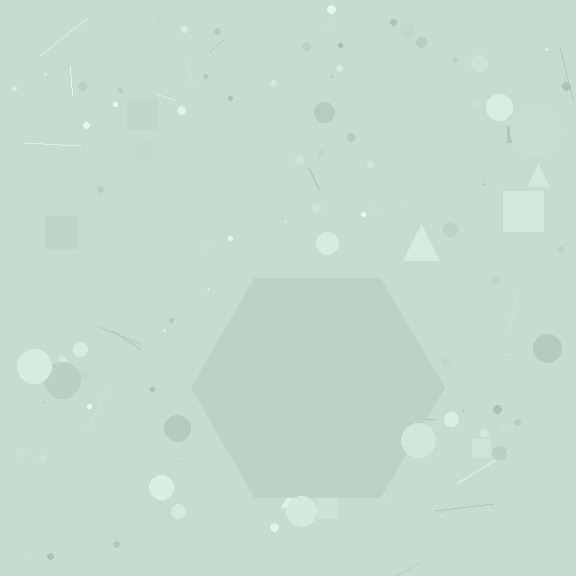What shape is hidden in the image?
A hexagon is hidden in the image.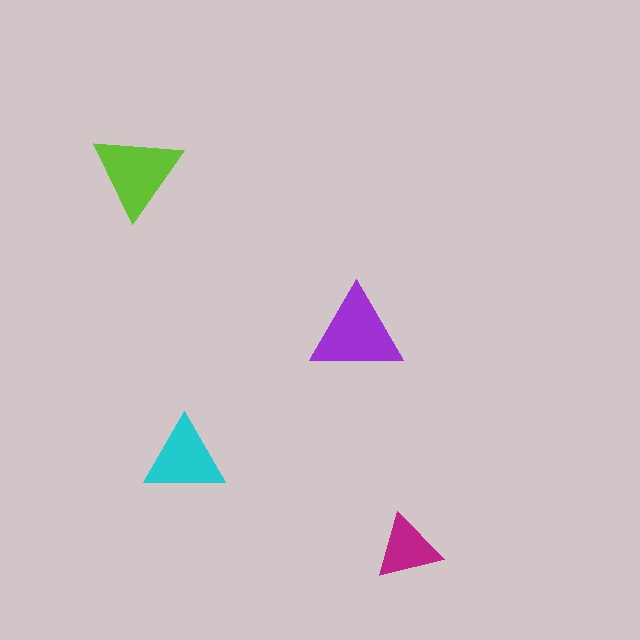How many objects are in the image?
There are 4 objects in the image.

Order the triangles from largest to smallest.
the purple one, the lime one, the cyan one, the magenta one.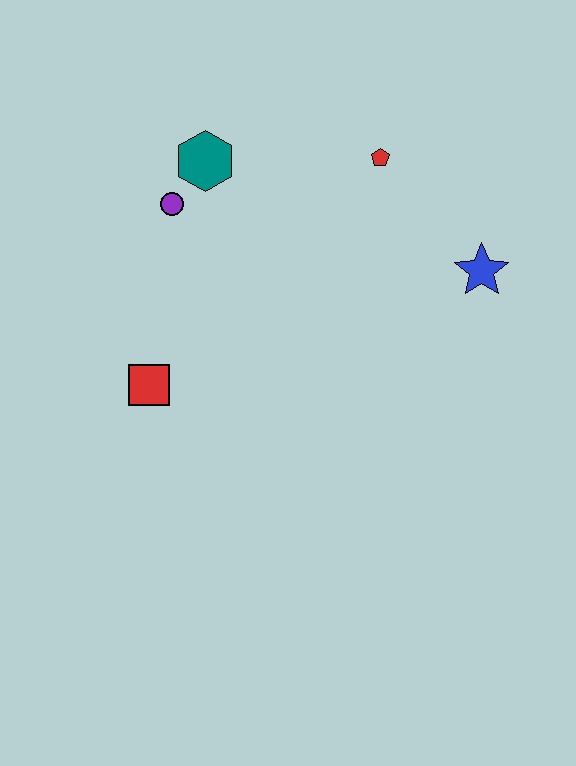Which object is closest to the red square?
The purple circle is closest to the red square.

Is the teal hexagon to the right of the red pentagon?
No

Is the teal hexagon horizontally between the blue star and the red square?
Yes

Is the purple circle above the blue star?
Yes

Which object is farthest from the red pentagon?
The red square is farthest from the red pentagon.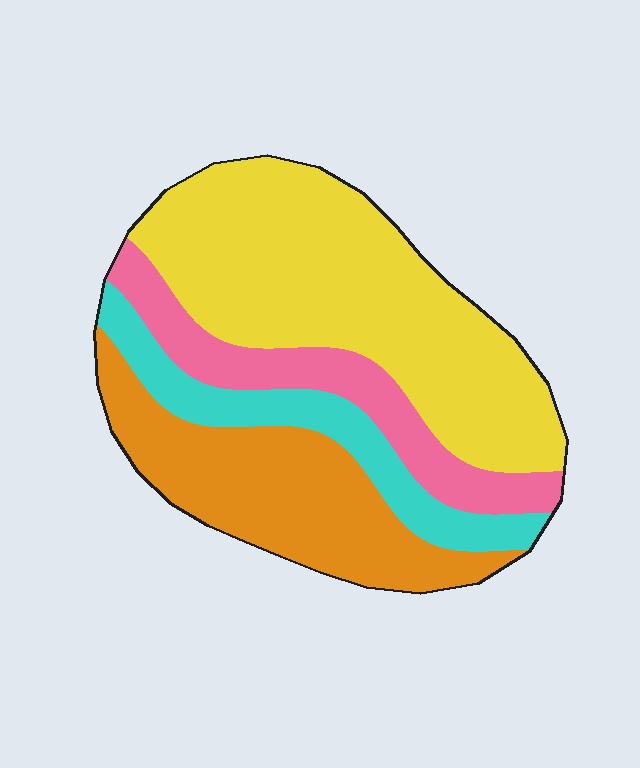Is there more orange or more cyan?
Orange.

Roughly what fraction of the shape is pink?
Pink takes up about one sixth (1/6) of the shape.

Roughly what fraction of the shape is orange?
Orange takes up about one quarter (1/4) of the shape.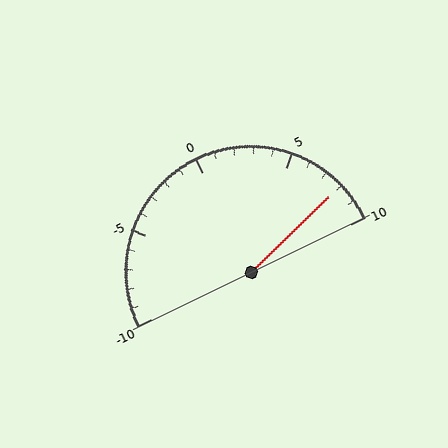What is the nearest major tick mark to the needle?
The nearest major tick mark is 10.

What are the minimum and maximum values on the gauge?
The gauge ranges from -10 to 10.